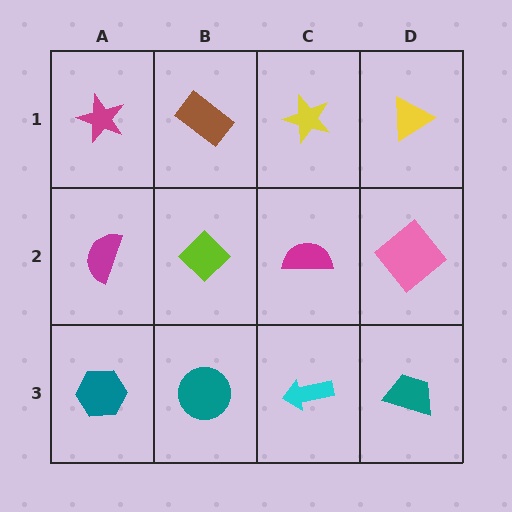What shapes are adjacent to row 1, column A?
A magenta semicircle (row 2, column A), a brown rectangle (row 1, column B).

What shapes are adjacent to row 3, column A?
A magenta semicircle (row 2, column A), a teal circle (row 3, column B).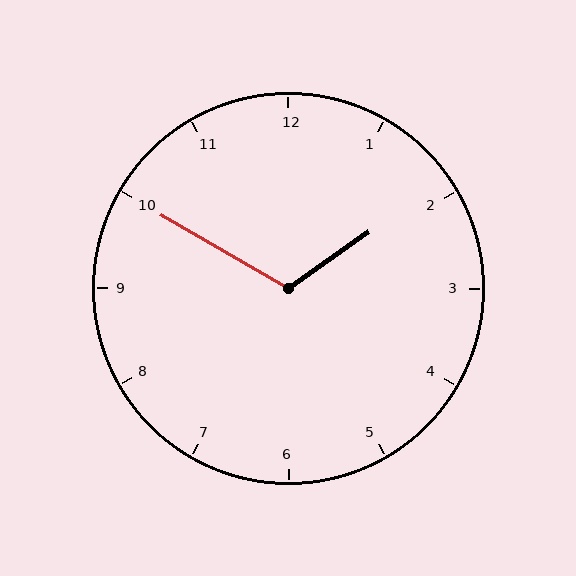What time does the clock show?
1:50.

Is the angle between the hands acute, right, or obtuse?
It is obtuse.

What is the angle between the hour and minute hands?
Approximately 115 degrees.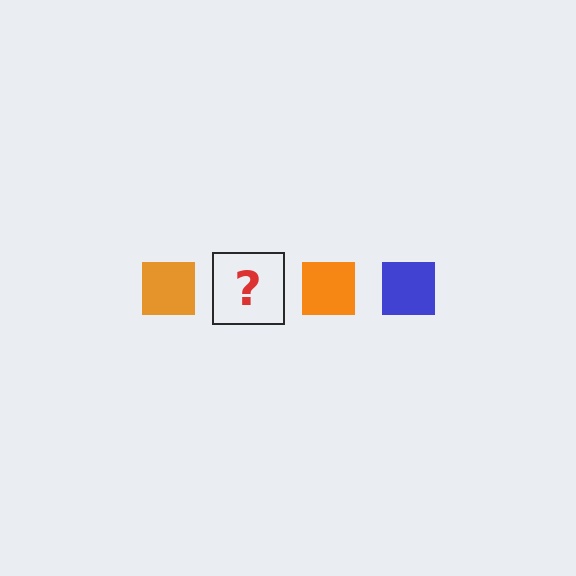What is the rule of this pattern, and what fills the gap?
The rule is that the pattern cycles through orange, blue squares. The gap should be filled with a blue square.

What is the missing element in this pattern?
The missing element is a blue square.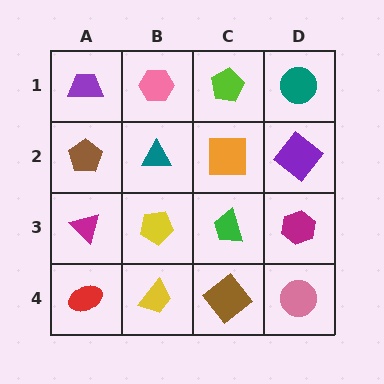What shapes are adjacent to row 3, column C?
An orange square (row 2, column C), a brown diamond (row 4, column C), a yellow pentagon (row 3, column B), a magenta hexagon (row 3, column D).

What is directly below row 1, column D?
A purple diamond.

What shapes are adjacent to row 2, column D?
A teal circle (row 1, column D), a magenta hexagon (row 3, column D), an orange square (row 2, column C).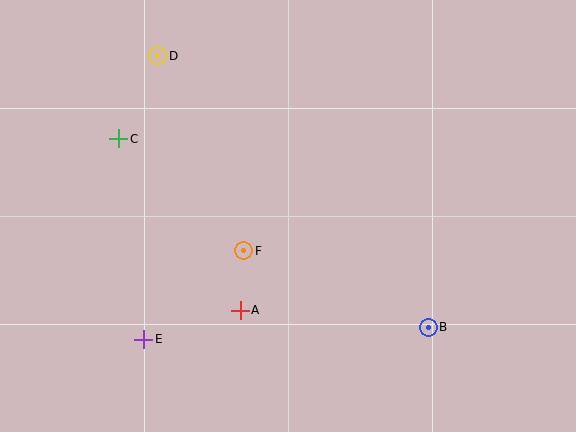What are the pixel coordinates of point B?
Point B is at (428, 327).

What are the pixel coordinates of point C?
Point C is at (119, 139).